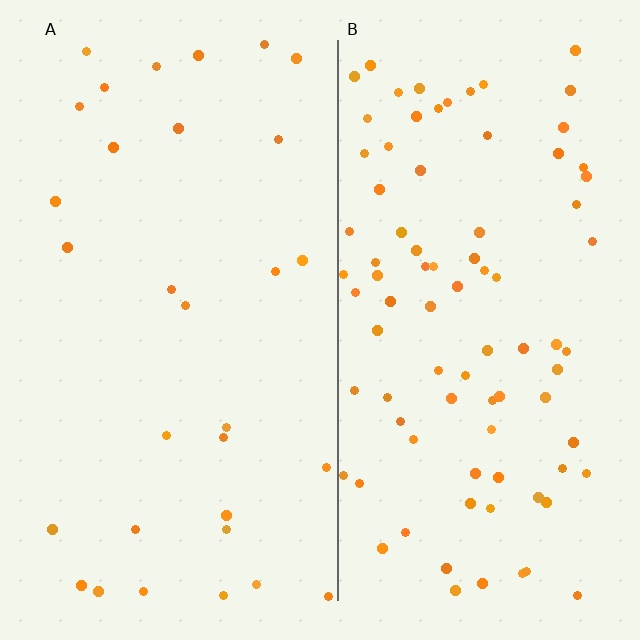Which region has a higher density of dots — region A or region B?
B (the right).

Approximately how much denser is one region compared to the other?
Approximately 2.8× — region B over region A.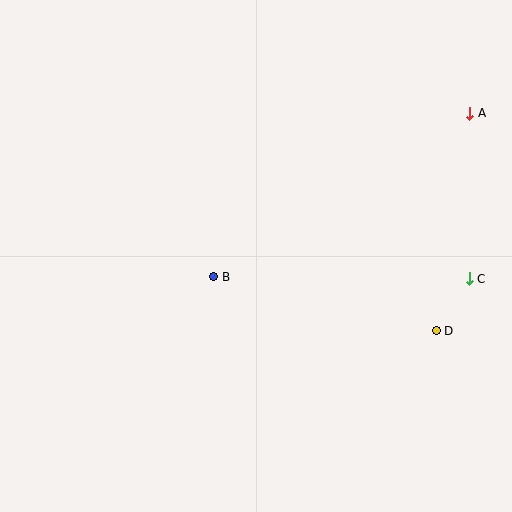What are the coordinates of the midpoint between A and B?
The midpoint between A and B is at (342, 195).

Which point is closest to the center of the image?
Point B at (214, 277) is closest to the center.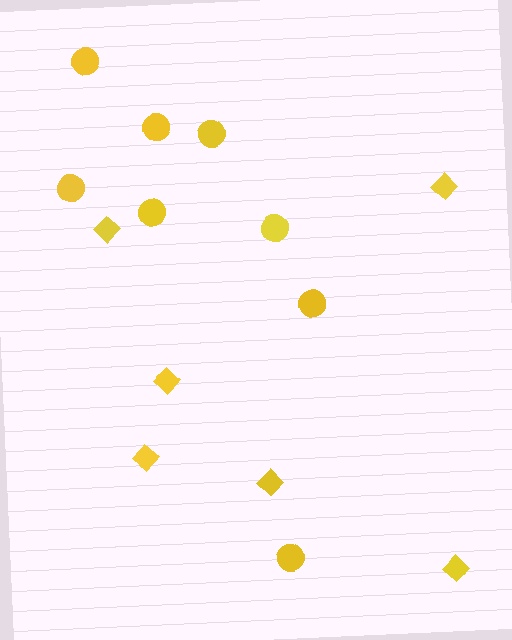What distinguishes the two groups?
There are 2 groups: one group of circles (8) and one group of diamonds (6).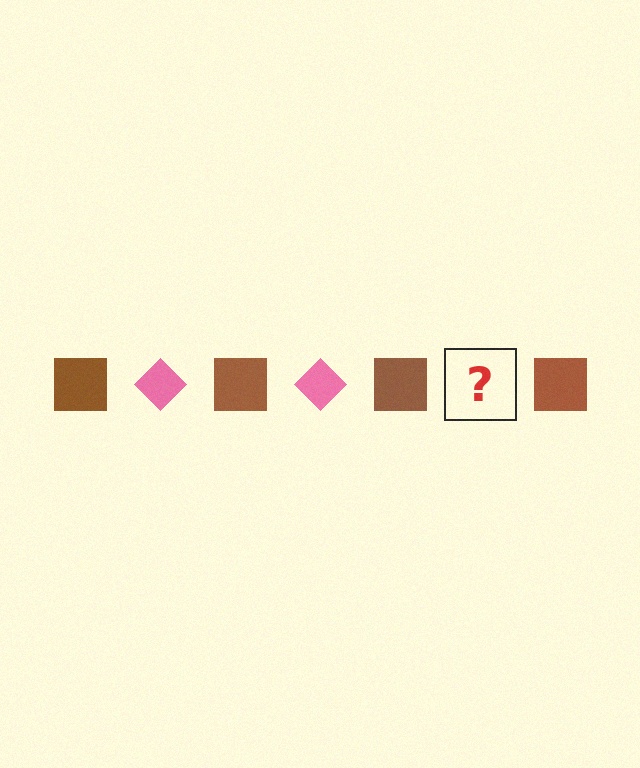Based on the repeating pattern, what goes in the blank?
The blank should be a pink diamond.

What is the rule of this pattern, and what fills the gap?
The rule is that the pattern alternates between brown square and pink diamond. The gap should be filled with a pink diamond.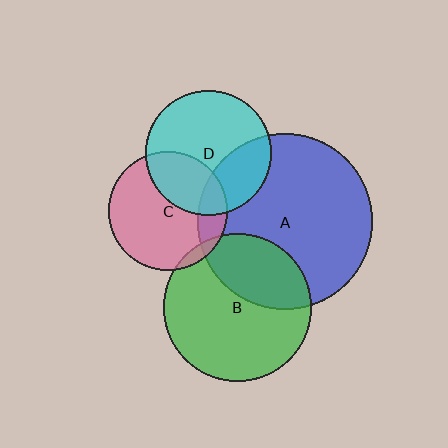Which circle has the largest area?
Circle A (blue).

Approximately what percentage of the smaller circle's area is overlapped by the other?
Approximately 5%.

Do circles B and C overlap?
Yes.